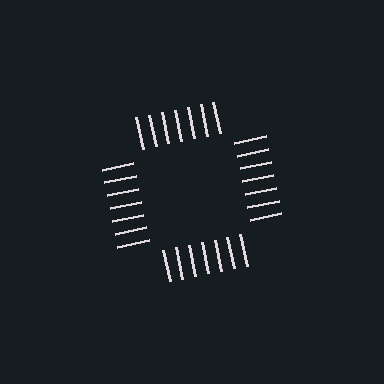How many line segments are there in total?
28 — 7 along each of the 4 edges.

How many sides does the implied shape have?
4 sides — the line-ends trace a square.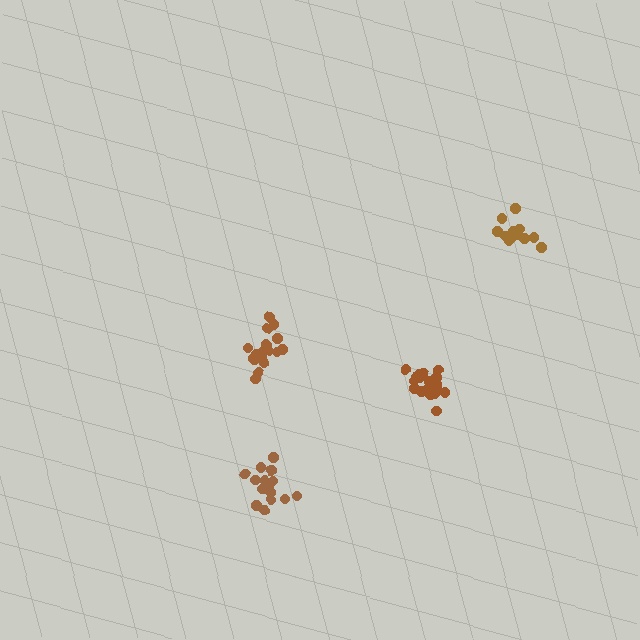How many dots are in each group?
Group 1: 16 dots, Group 2: 18 dots, Group 3: 14 dots, Group 4: 19 dots (67 total).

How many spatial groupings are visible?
There are 4 spatial groupings.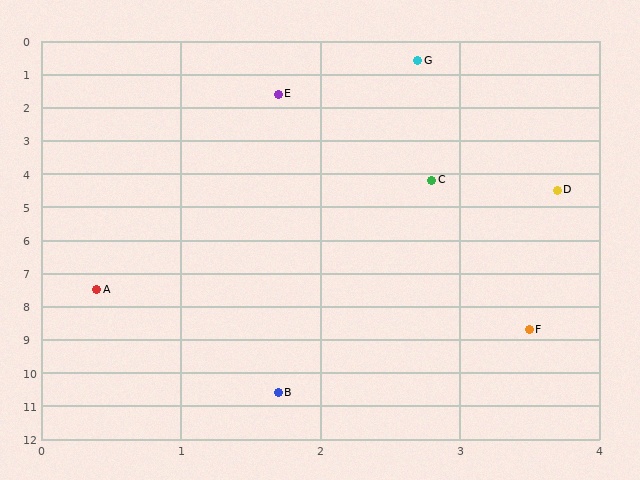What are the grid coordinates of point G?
Point G is at approximately (2.7, 0.6).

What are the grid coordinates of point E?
Point E is at approximately (1.7, 1.6).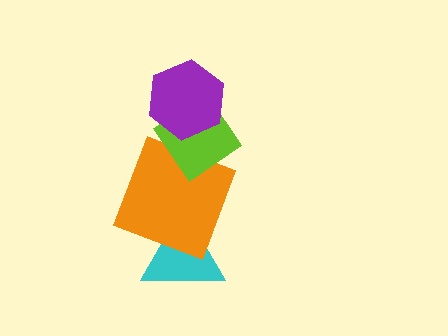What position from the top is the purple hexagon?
The purple hexagon is 1st from the top.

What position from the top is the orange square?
The orange square is 3rd from the top.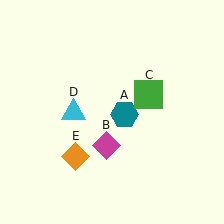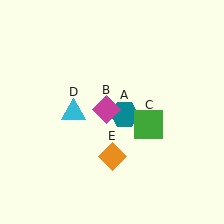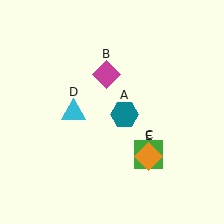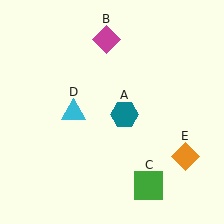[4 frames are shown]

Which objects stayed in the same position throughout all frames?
Teal hexagon (object A) and cyan triangle (object D) remained stationary.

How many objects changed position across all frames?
3 objects changed position: magenta diamond (object B), green square (object C), orange diamond (object E).